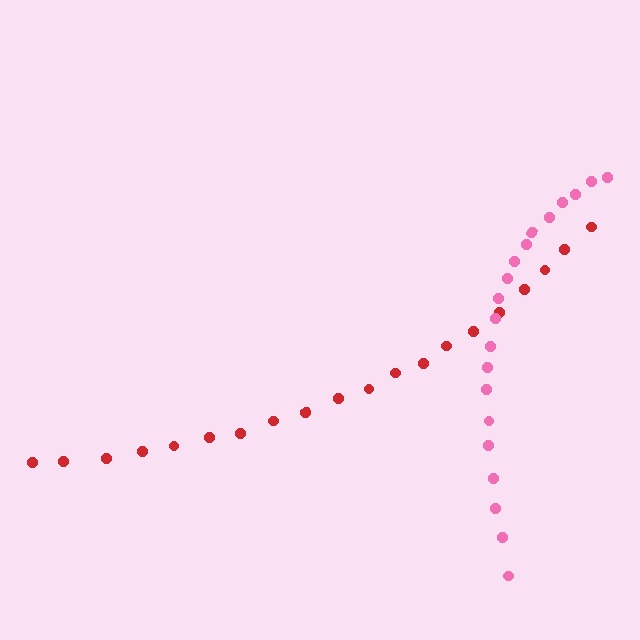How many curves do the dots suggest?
There are 2 distinct paths.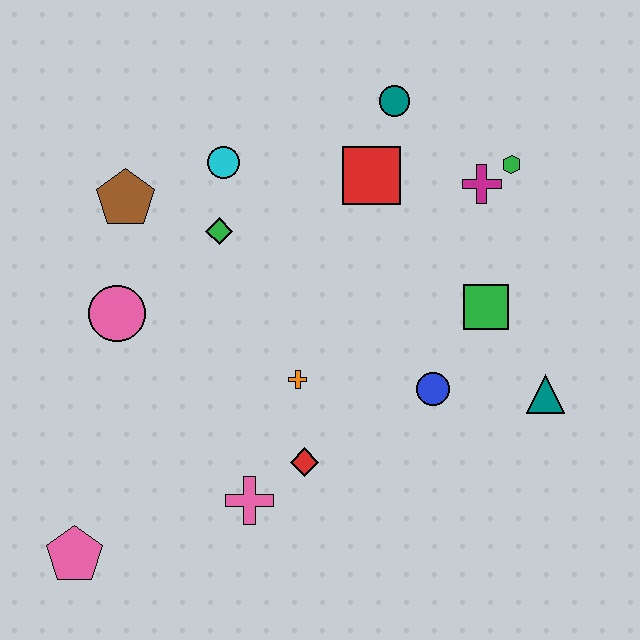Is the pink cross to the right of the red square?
No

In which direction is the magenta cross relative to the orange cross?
The magenta cross is above the orange cross.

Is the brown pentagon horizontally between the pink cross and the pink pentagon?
Yes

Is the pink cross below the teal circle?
Yes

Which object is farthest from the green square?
The pink pentagon is farthest from the green square.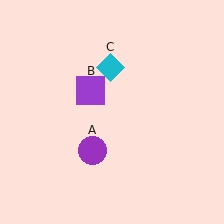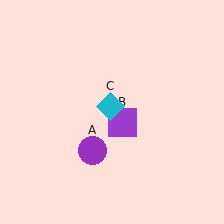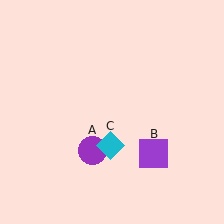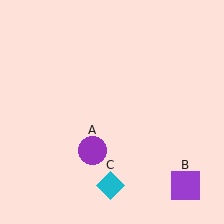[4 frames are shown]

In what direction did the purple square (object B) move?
The purple square (object B) moved down and to the right.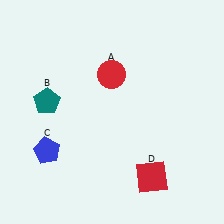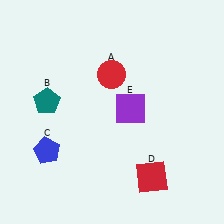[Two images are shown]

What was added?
A purple square (E) was added in Image 2.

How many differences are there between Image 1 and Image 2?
There is 1 difference between the two images.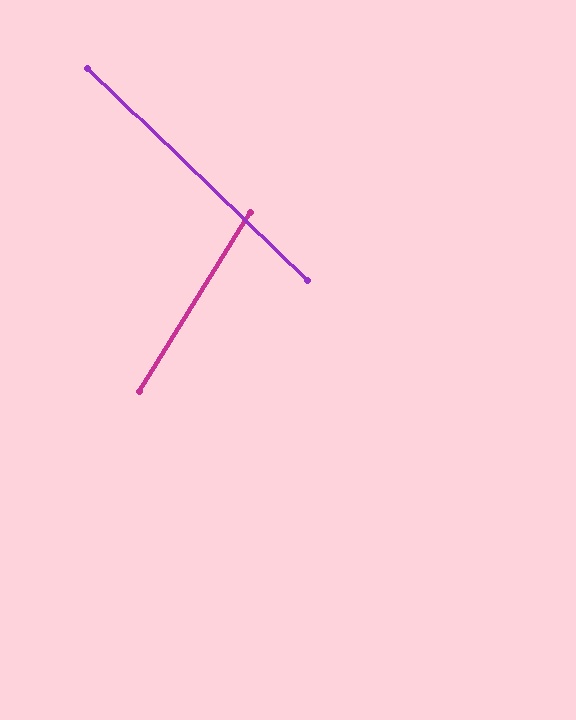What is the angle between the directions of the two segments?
Approximately 78 degrees.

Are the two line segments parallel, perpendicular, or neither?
Neither parallel nor perpendicular — they differ by about 78°.